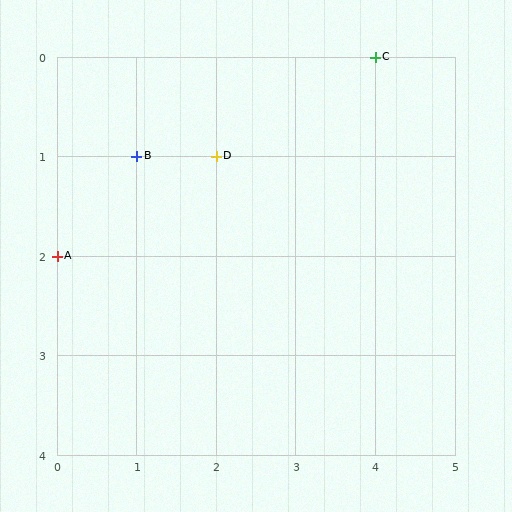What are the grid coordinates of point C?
Point C is at grid coordinates (4, 0).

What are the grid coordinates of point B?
Point B is at grid coordinates (1, 1).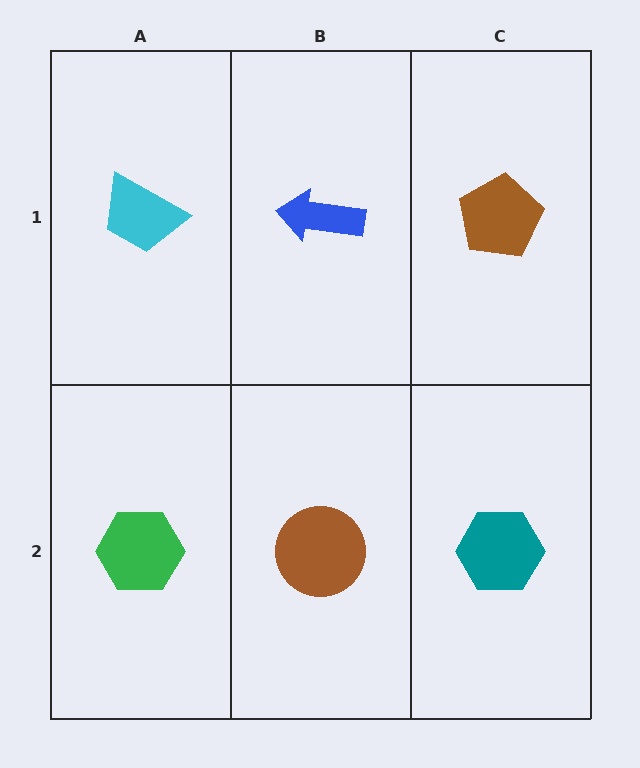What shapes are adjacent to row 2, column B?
A blue arrow (row 1, column B), a green hexagon (row 2, column A), a teal hexagon (row 2, column C).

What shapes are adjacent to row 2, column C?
A brown pentagon (row 1, column C), a brown circle (row 2, column B).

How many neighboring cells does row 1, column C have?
2.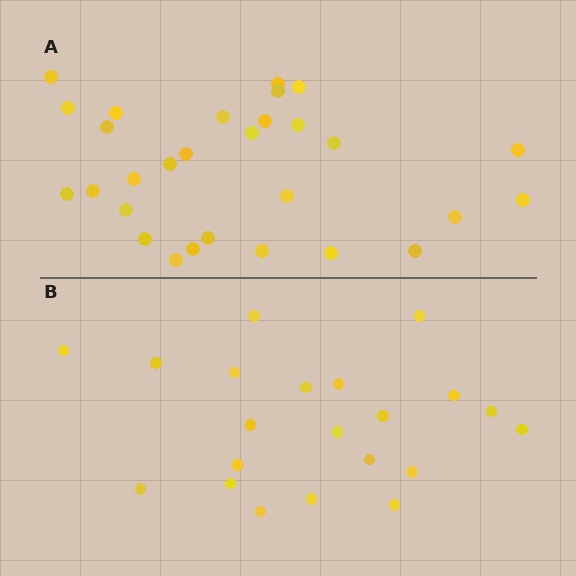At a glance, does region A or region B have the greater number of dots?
Region A (the top region) has more dots.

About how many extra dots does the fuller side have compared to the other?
Region A has roughly 8 or so more dots than region B.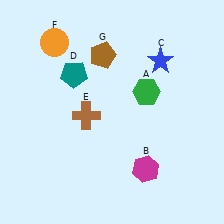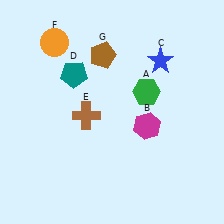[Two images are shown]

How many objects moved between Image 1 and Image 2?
1 object moved between the two images.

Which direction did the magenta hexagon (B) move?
The magenta hexagon (B) moved up.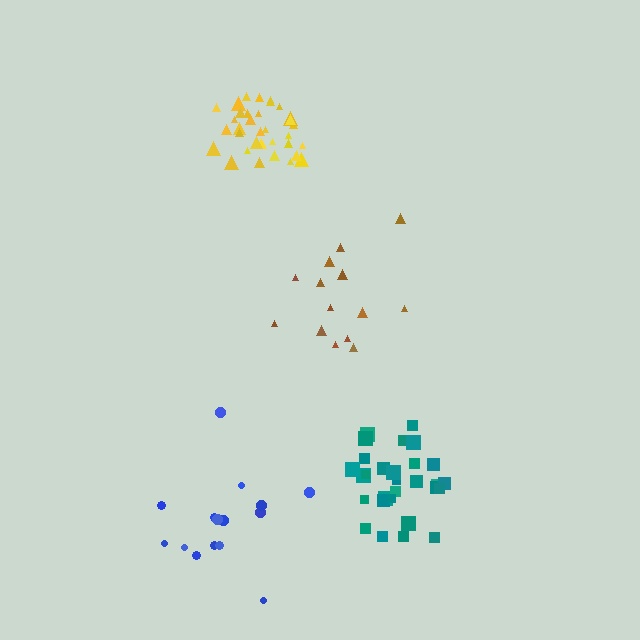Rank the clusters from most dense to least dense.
yellow, teal, brown, blue.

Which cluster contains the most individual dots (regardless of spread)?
Yellow (34).